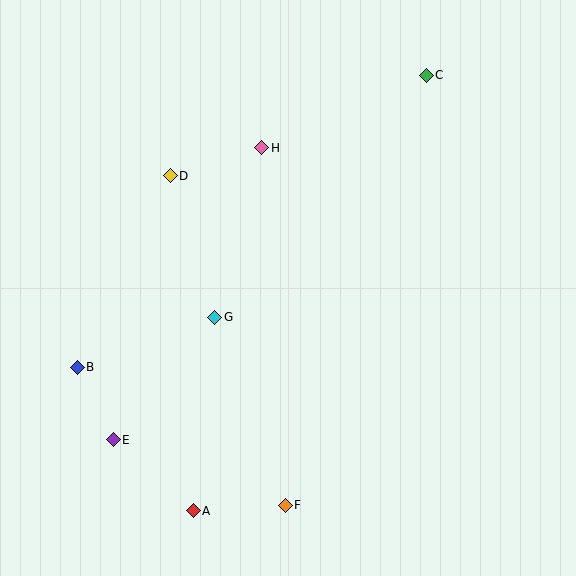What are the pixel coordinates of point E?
Point E is at (113, 440).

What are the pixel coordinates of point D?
Point D is at (170, 176).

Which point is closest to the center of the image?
Point G at (215, 317) is closest to the center.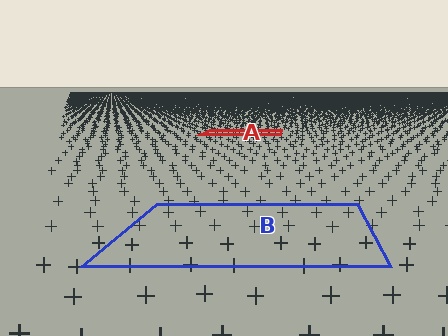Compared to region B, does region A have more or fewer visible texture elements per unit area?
Region A has more texture elements per unit area — they are packed more densely because it is farther away.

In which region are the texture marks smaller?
The texture marks are smaller in region A, because it is farther away.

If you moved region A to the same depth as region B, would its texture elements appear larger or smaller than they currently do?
They would appear larger. At a closer depth, the same texture elements are projected at a bigger on-screen size.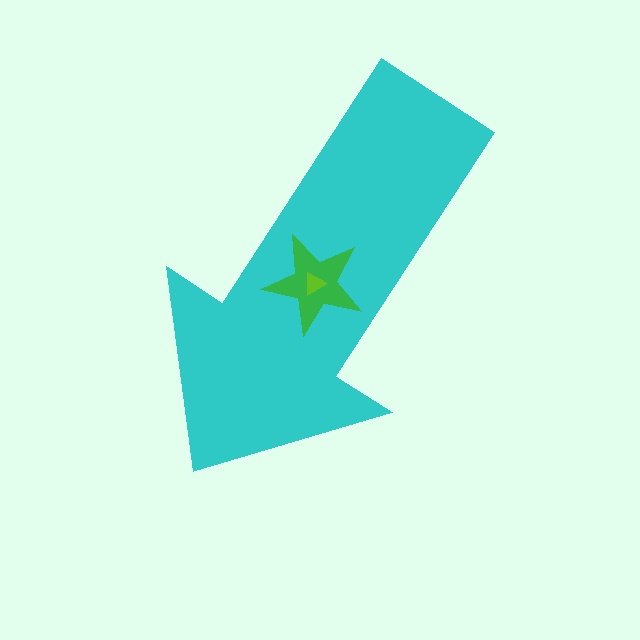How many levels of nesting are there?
3.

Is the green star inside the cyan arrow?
Yes.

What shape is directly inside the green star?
The lime triangle.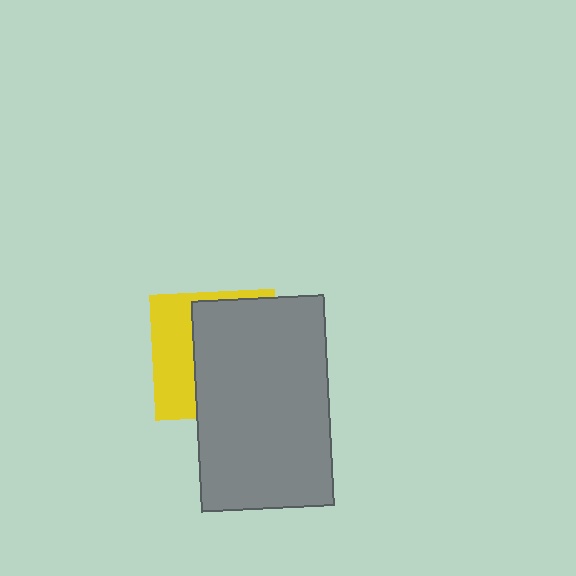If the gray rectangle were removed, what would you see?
You would see the complete yellow square.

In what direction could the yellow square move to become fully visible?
The yellow square could move left. That would shift it out from behind the gray rectangle entirely.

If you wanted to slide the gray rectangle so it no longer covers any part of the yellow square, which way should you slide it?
Slide it right — that is the most direct way to separate the two shapes.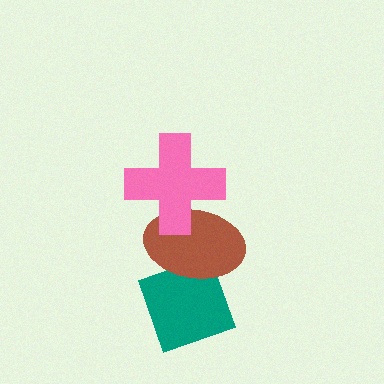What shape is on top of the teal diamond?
The brown ellipse is on top of the teal diamond.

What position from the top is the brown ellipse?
The brown ellipse is 2nd from the top.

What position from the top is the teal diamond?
The teal diamond is 3rd from the top.